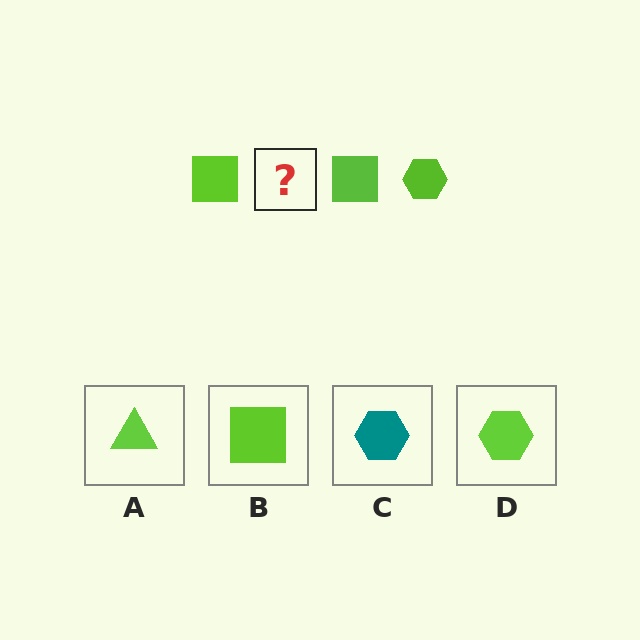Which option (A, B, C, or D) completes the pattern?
D.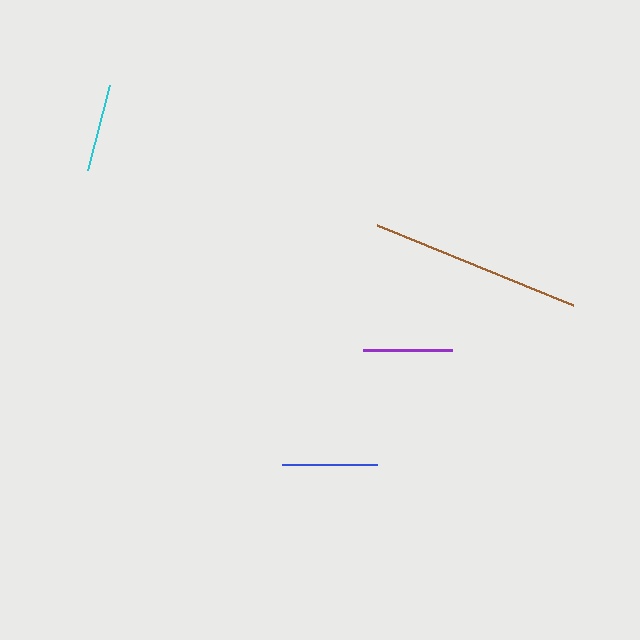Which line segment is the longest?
The brown line is the longest at approximately 211 pixels.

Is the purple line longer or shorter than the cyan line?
The purple line is longer than the cyan line.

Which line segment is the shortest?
The cyan line is the shortest at approximately 87 pixels.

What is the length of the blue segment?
The blue segment is approximately 94 pixels long.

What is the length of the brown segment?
The brown segment is approximately 211 pixels long.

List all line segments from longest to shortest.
From longest to shortest: brown, blue, purple, cyan.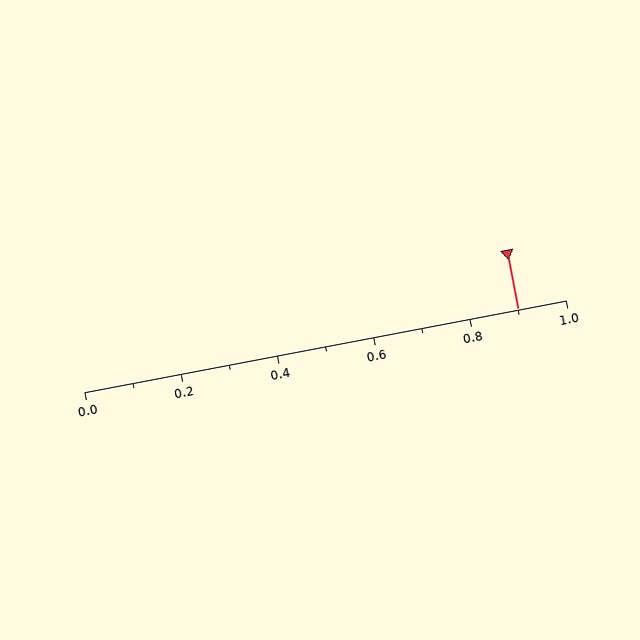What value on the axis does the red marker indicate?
The marker indicates approximately 0.9.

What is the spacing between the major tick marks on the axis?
The major ticks are spaced 0.2 apart.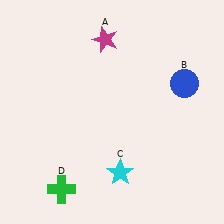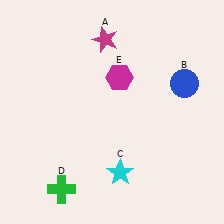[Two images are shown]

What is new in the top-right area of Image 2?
A magenta hexagon (E) was added in the top-right area of Image 2.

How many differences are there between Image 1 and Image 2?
There is 1 difference between the two images.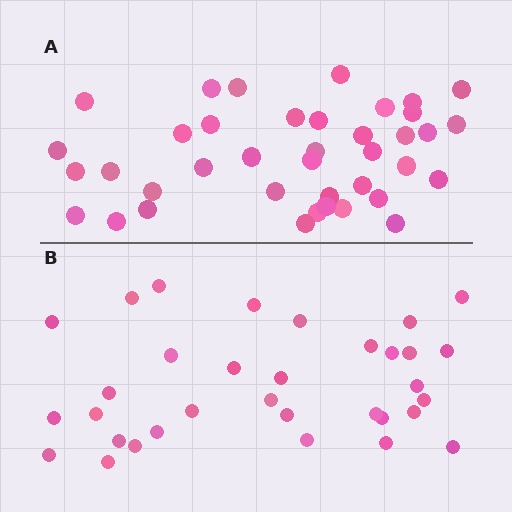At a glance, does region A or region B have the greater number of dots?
Region A (the top region) has more dots.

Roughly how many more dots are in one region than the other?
Region A has about 6 more dots than region B.